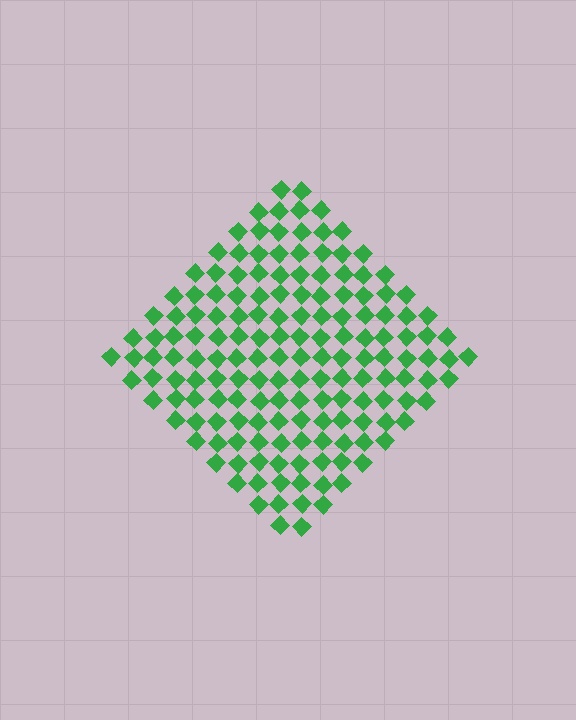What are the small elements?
The small elements are diamonds.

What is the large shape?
The large shape is a diamond.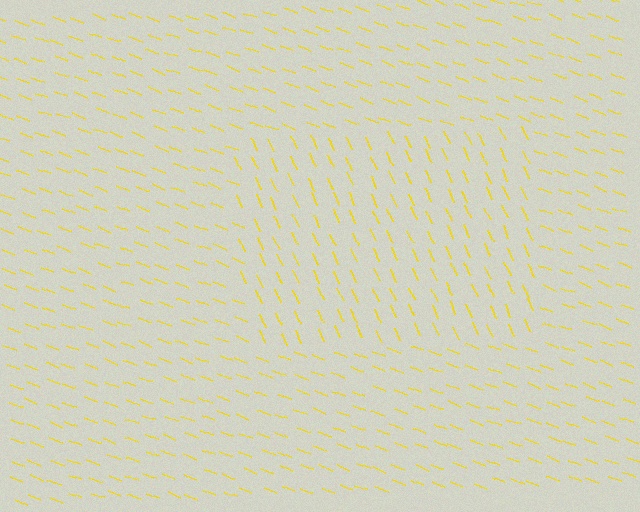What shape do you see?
I see a rectangle.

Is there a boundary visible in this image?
Yes, there is a texture boundary formed by a change in line orientation.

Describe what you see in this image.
The image is filled with small yellow line segments. A rectangle region in the image has lines oriented differently from the surrounding lines, creating a visible texture boundary.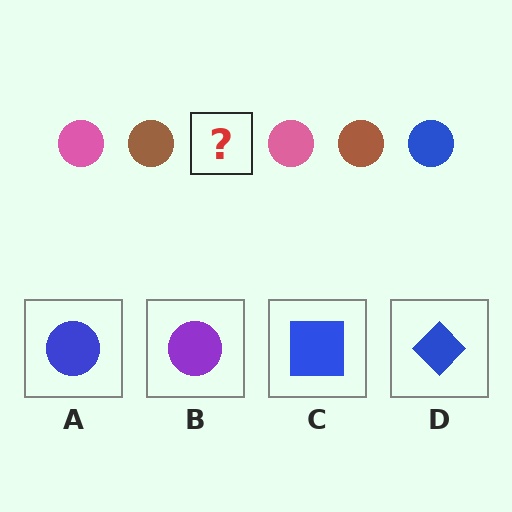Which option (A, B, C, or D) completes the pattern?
A.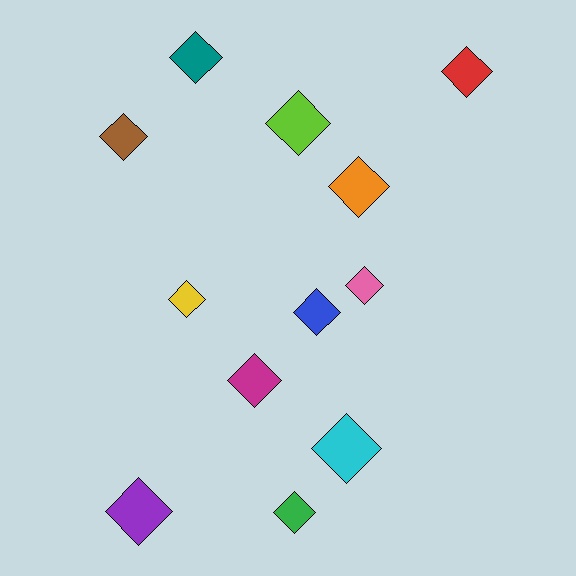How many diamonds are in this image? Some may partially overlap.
There are 12 diamonds.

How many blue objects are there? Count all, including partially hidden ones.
There is 1 blue object.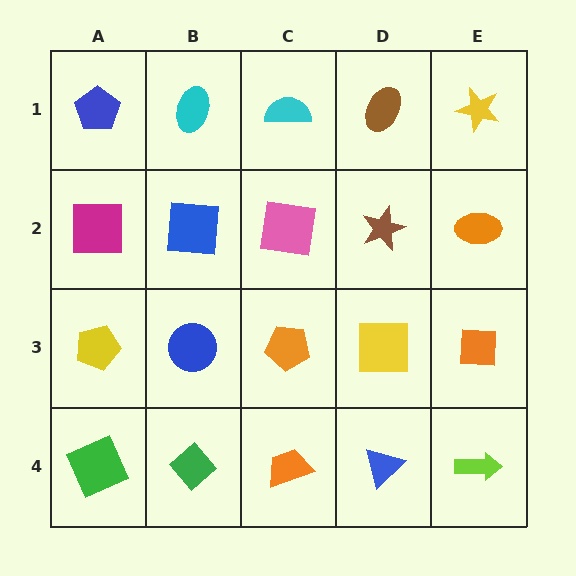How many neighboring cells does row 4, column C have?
3.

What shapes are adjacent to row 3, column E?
An orange ellipse (row 2, column E), a lime arrow (row 4, column E), a yellow square (row 3, column D).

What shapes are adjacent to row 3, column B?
A blue square (row 2, column B), a green diamond (row 4, column B), a yellow pentagon (row 3, column A), an orange pentagon (row 3, column C).